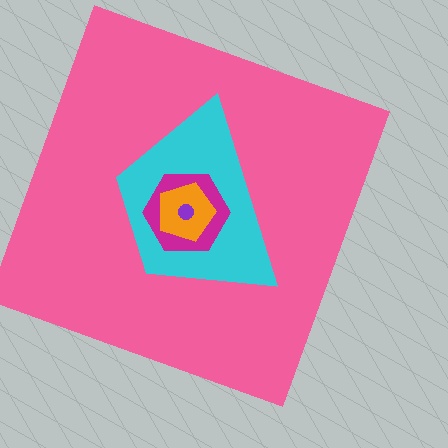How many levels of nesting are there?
5.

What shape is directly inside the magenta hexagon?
The orange pentagon.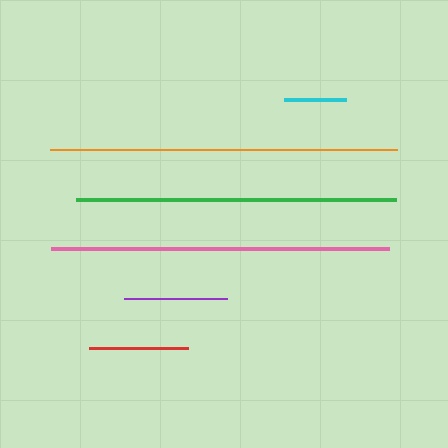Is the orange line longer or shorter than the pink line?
The orange line is longer than the pink line.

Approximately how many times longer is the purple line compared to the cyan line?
The purple line is approximately 1.7 times the length of the cyan line.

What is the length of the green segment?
The green segment is approximately 320 pixels long.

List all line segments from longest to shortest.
From longest to shortest: orange, pink, green, purple, red, cyan.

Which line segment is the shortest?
The cyan line is the shortest at approximately 62 pixels.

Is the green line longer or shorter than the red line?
The green line is longer than the red line.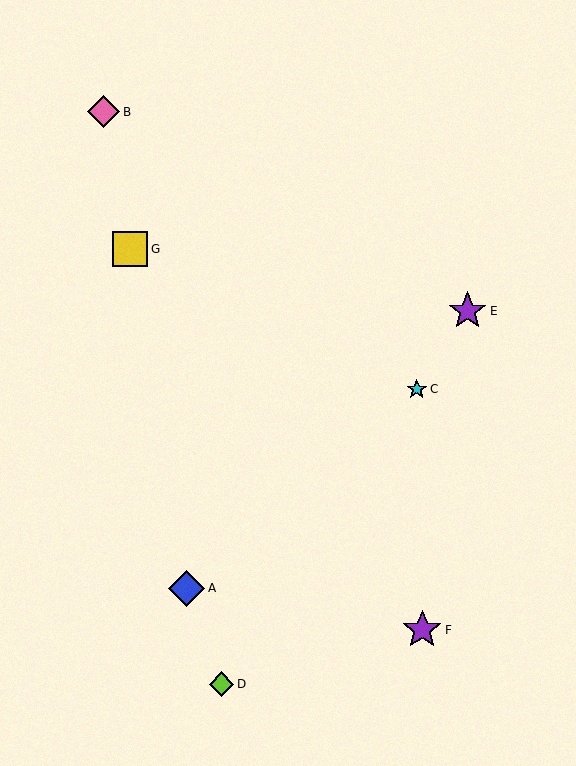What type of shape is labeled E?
Shape E is a purple star.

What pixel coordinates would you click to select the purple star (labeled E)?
Click at (468, 311) to select the purple star E.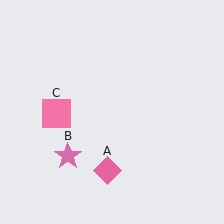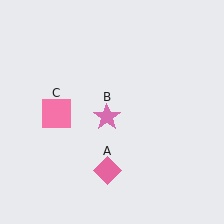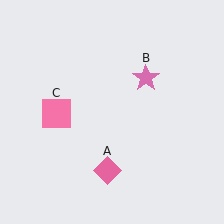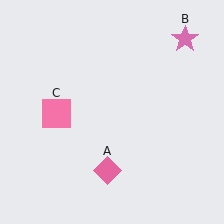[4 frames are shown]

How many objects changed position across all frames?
1 object changed position: pink star (object B).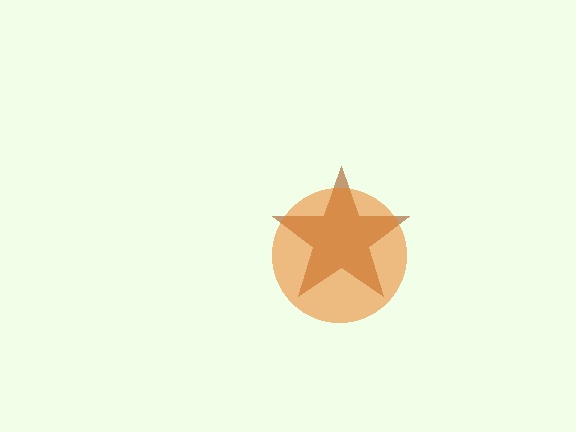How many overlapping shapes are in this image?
There are 2 overlapping shapes in the image.